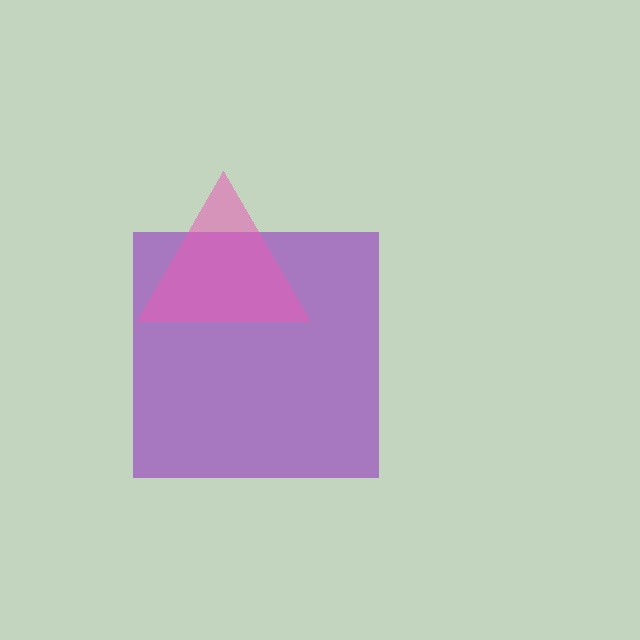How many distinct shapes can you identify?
There are 2 distinct shapes: a purple square, a pink triangle.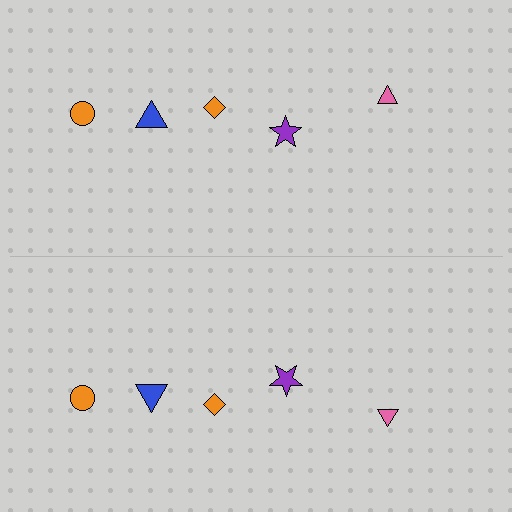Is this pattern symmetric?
Yes, this pattern has bilateral (reflection) symmetry.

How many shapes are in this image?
There are 10 shapes in this image.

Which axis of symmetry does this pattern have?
The pattern has a horizontal axis of symmetry running through the center of the image.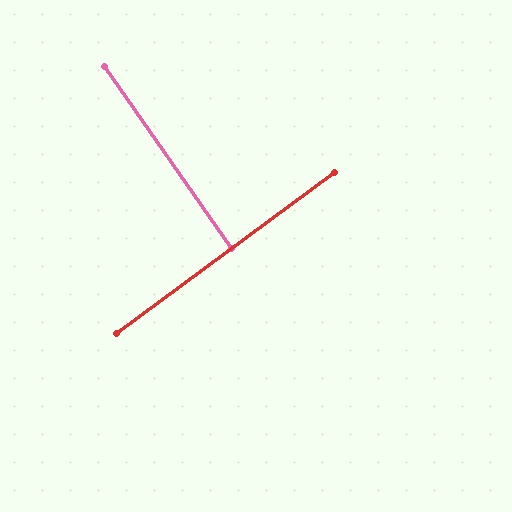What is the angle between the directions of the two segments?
Approximately 88 degrees.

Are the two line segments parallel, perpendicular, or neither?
Perpendicular — they meet at approximately 88°.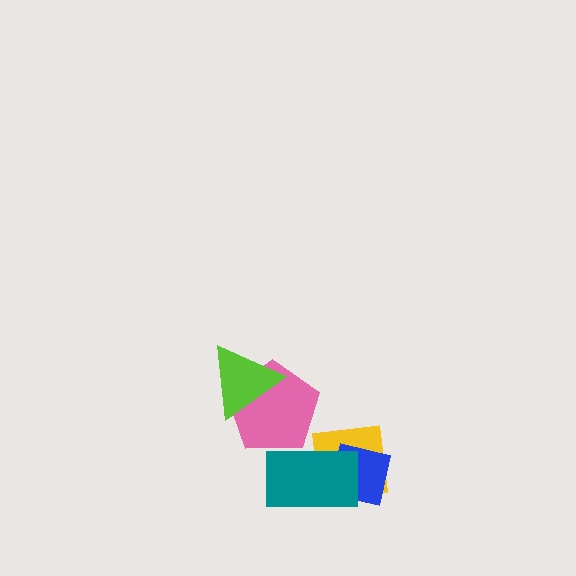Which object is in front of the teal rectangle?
The pink pentagon is in front of the teal rectangle.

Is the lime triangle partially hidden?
No, no other shape covers it.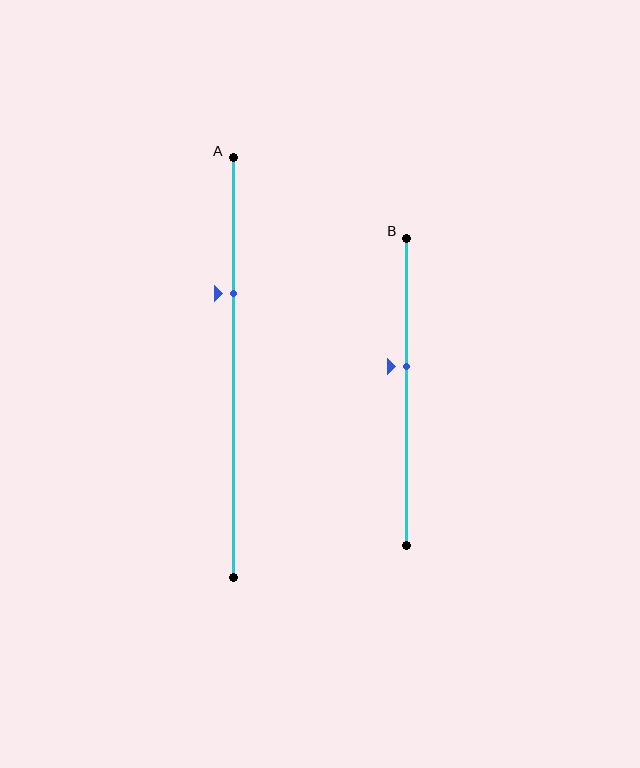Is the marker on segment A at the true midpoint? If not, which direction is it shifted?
No, the marker on segment A is shifted upward by about 18% of the segment length.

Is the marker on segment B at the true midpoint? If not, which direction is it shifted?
No, the marker on segment B is shifted upward by about 8% of the segment length.